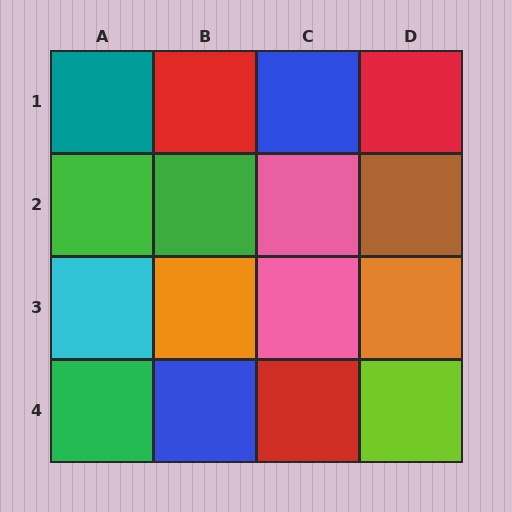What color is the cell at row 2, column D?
Brown.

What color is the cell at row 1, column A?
Teal.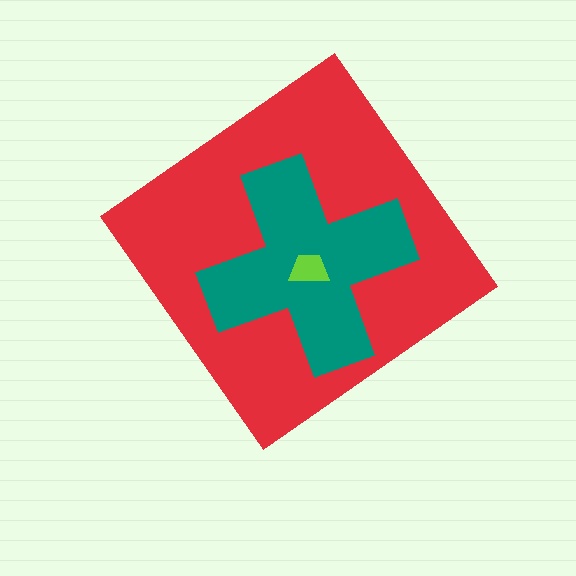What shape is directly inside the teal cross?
The lime trapezoid.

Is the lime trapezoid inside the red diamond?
Yes.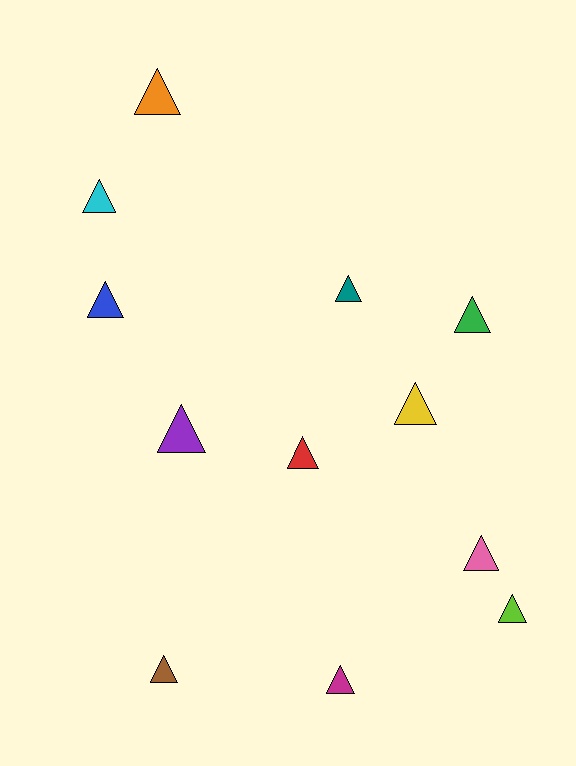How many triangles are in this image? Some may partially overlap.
There are 12 triangles.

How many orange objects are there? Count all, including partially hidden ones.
There is 1 orange object.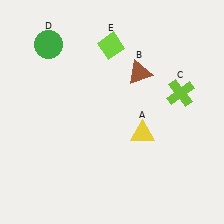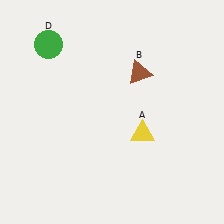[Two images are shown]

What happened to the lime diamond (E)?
The lime diamond (E) was removed in Image 2. It was in the top-left area of Image 1.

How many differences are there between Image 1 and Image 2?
There are 2 differences between the two images.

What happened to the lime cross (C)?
The lime cross (C) was removed in Image 2. It was in the top-right area of Image 1.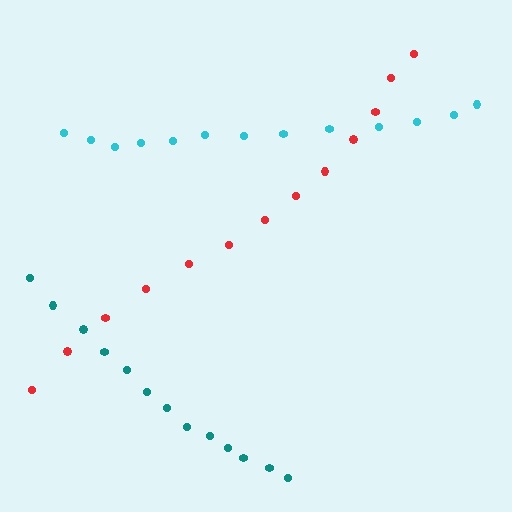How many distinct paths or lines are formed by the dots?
There are 3 distinct paths.